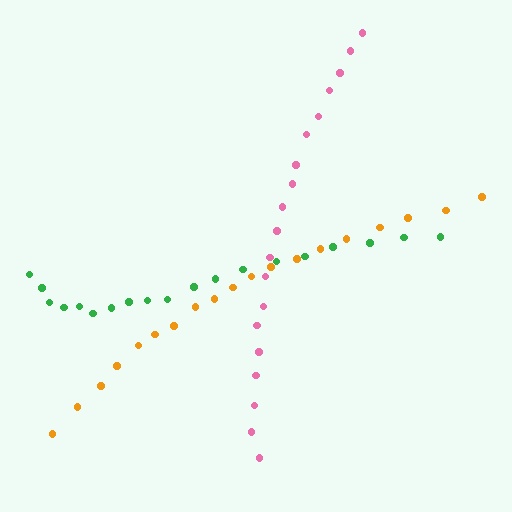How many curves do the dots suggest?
There are 3 distinct paths.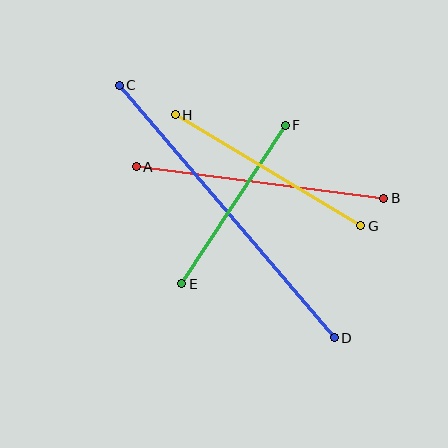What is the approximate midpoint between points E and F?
The midpoint is at approximately (234, 205) pixels.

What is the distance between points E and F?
The distance is approximately 189 pixels.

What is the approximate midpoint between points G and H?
The midpoint is at approximately (268, 170) pixels.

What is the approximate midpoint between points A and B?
The midpoint is at approximately (260, 182) pixels.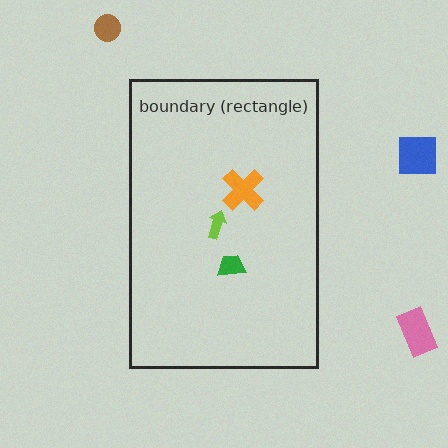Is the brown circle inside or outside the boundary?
Outside.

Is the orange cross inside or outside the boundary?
Inside.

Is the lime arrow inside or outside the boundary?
Inside.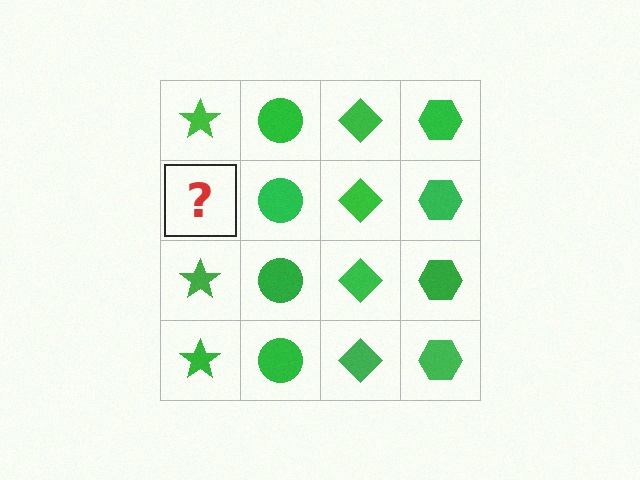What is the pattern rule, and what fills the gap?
The rule is that each column has a consistent shape. The gap should be filled with a green star.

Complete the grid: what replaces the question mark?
The question mark should be replaced with a green star.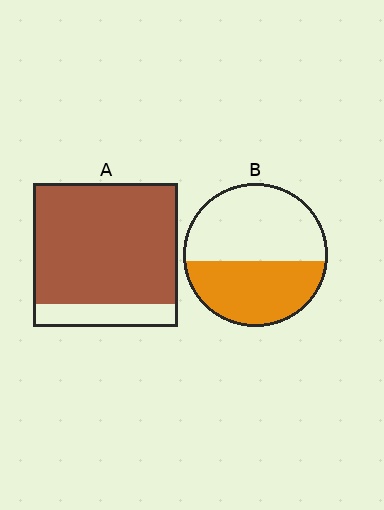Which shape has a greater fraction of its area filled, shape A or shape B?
Shape A.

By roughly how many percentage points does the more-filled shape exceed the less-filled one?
By roughly 40 percentage points (A over B).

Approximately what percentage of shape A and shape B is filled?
A is approximately 85% and B is approximately 45%.